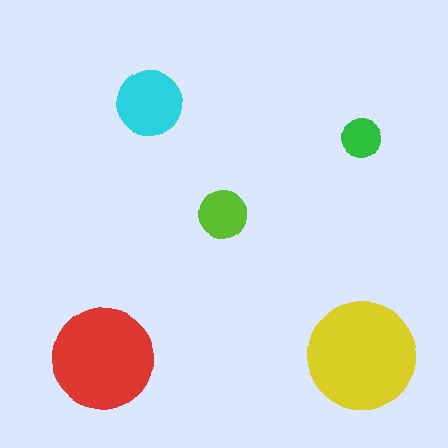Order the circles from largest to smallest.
the yellow one, the red one, the cyan one, the lime one, the green one.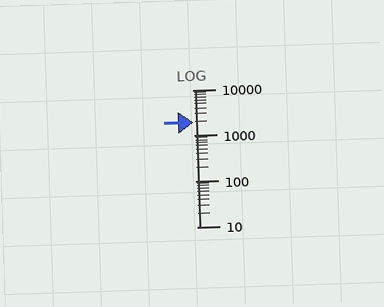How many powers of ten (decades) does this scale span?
The scale spans 3 decades, from 10 to 10000.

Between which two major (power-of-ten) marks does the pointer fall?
The pointer is between 1000 and 10000.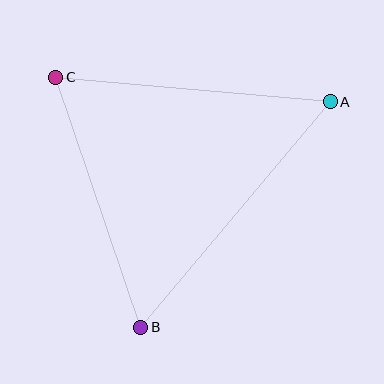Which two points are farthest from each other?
Points A and B are farthest from each other.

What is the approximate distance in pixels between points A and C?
The distance between A and C is approximately 276 pixels.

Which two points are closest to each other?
Points B and C are closest to each other.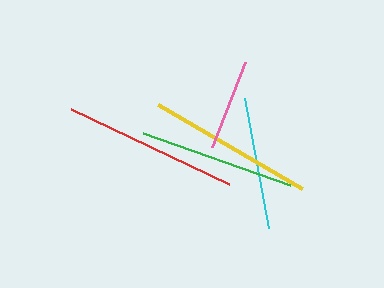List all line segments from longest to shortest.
From longest to shortest: red, yellow, green, cyan, pink.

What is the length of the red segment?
The red segment is approximately 175 pixels long.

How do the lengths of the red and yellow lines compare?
The red and yellow lines are approximately the same length.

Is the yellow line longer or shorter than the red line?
The red line is longer than the yellow line.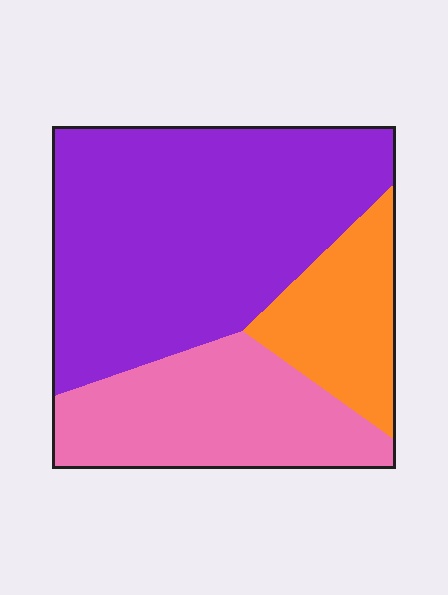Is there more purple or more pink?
Purple.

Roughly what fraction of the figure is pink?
Pink covers 28% of the figure.